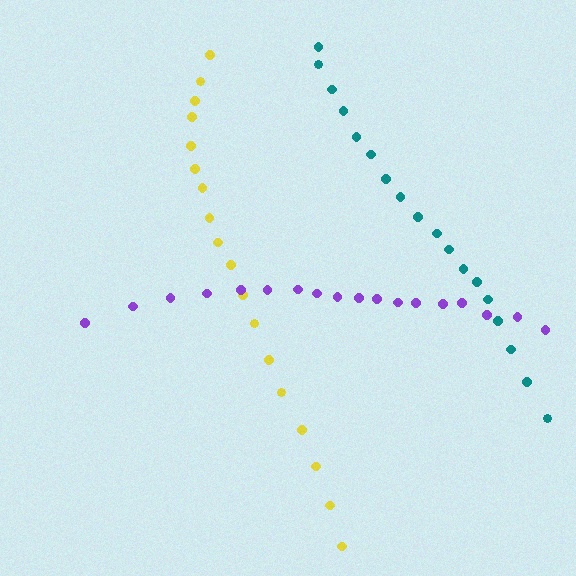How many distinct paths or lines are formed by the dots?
There are 3 distinct paths.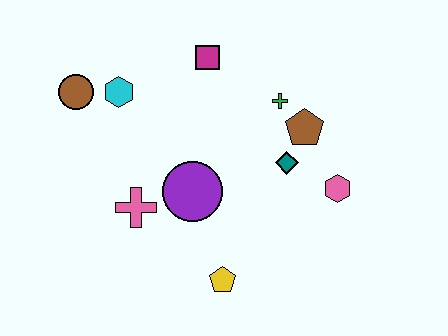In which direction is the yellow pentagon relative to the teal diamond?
The yellow pentagon is below the teal diamond.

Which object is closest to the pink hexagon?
The teal diamond is closest to the pink hexagon.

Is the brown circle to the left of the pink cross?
Yes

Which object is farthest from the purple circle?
The brown circle is farthest from the purple circle.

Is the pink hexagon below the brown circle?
Yes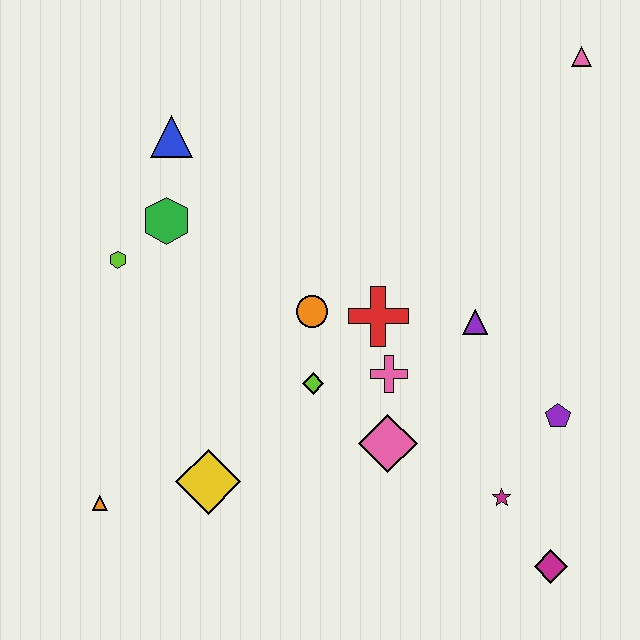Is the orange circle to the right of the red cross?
No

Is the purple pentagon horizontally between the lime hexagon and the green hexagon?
No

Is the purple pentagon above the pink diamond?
Yes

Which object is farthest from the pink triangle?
The orange triangle is farthest from the pink triangle.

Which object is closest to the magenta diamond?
The magenta star is closest to the magenta diamond.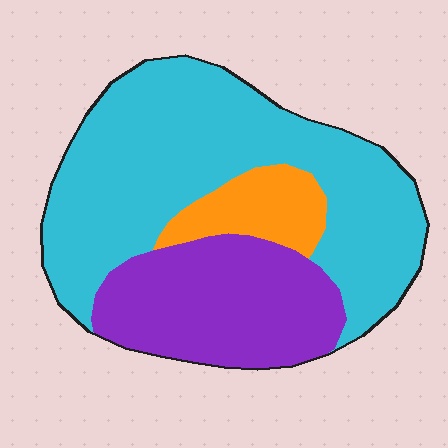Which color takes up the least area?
Orange, at roughly 10%.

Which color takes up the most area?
Cyan, at roughly 60%.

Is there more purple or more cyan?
Cyan.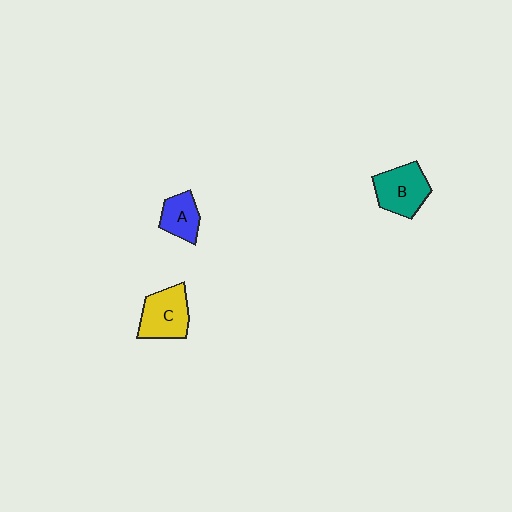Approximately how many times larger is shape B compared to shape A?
Approximately 1.5 times.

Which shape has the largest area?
Shape B (teal).